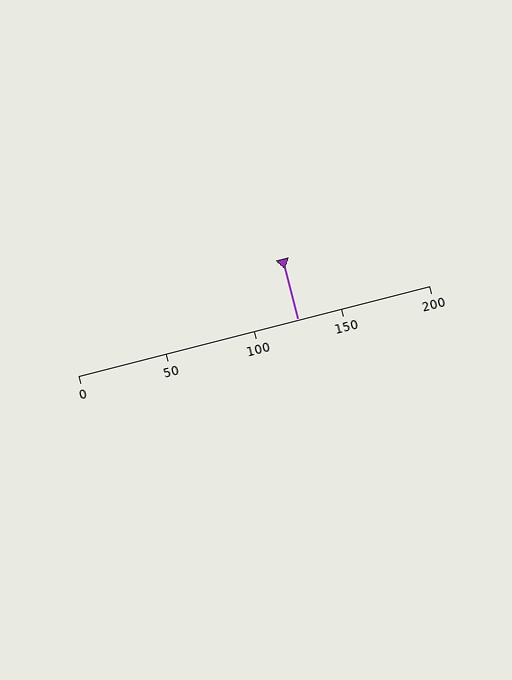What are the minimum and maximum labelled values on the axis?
The axis runs from 0 to 200.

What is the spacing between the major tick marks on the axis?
The major ticks are spaced 50 apart.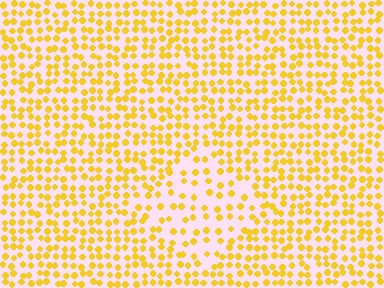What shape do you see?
I see a diamond.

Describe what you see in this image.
The image contains small yellow elements arranged at two different densities. A diamond-shaped region is visible where the elements are less densely packed than the surrounding area.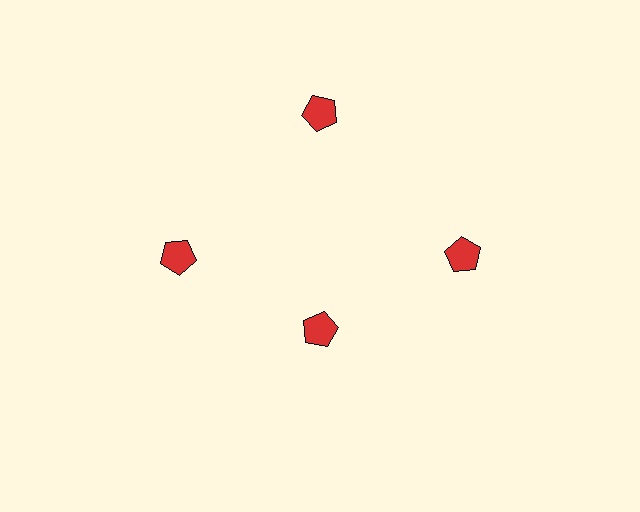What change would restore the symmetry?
The symmetry would be restored by moving it outward, back onto the ring so that all 4 pentagons sit at equal angles and equal distance from the center.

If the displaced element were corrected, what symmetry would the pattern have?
It would have 4-fold rotational symmetry — the pattern would map onto itself every 90 degrees.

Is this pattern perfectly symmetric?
No. The 4 red pentagons are arranged in a ring, but one element near the 6 o'clock position is pulled inward toward the center, breaking the 4-fold rotational symmetry.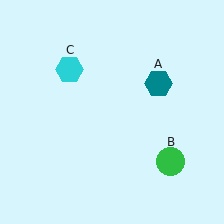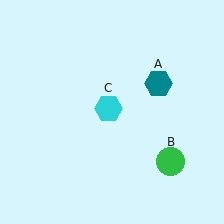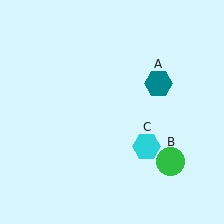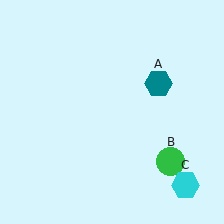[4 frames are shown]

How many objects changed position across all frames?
1 object changed position: cyan hexagon (object C).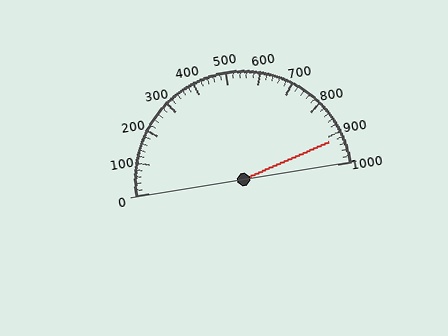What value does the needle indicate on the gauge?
The needle indicates approximately 920.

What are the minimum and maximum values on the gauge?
The gauge ranges from 0 to 1000.